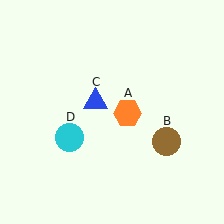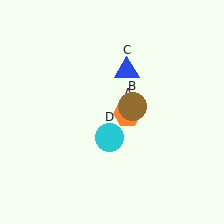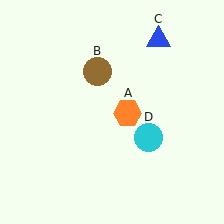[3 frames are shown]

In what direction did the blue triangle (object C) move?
The blue triangle (object C) moved up and to the right.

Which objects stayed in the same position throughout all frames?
Orange hexagon (object A) remained stationary.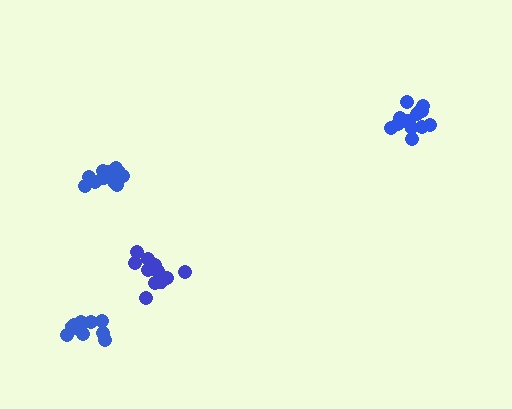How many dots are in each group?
Group 1: 14 dots, Group 2: 14 dots, Group 3: 13 dots, Group 4: 13 dots (54 total).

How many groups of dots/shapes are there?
There are 4 groups.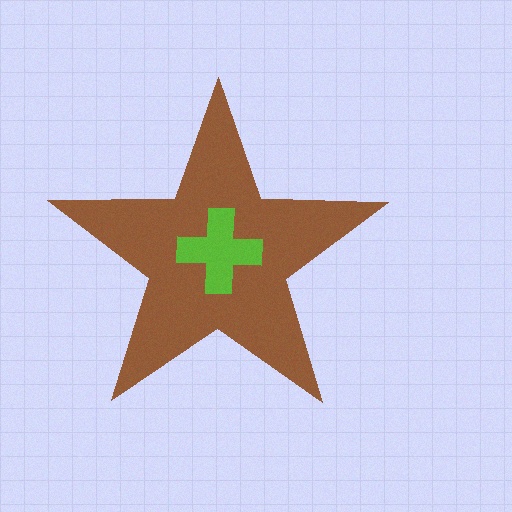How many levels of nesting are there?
2.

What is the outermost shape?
The brown star.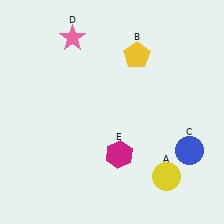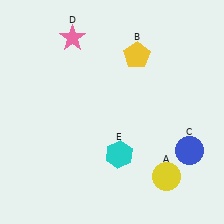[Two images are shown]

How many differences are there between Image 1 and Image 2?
There is 1 difference between the two images.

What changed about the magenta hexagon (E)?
In Image 1, E is magenta. In Image 2, it changed to cyan.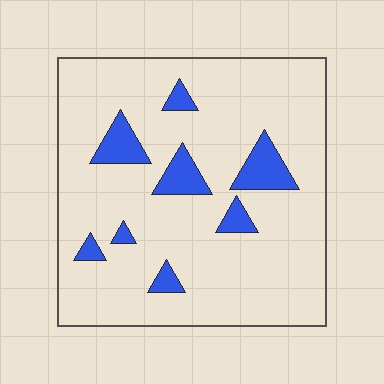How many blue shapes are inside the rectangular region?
8.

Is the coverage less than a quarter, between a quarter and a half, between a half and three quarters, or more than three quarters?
Less than a quarter.